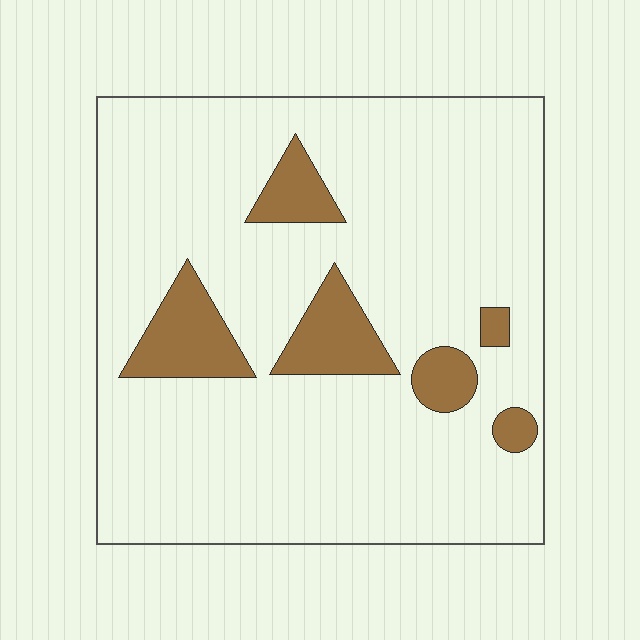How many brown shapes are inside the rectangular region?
6.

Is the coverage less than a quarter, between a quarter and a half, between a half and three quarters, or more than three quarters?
Less than a quarter.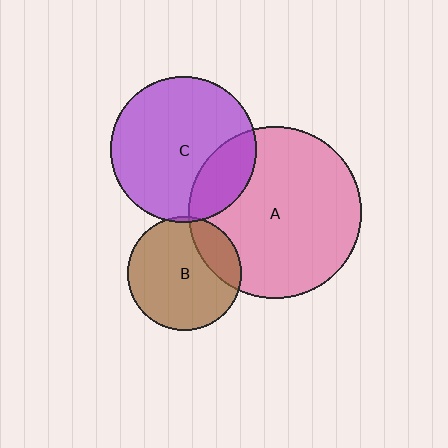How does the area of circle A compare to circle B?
Approximately 2.3 times.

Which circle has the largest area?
Circle A (pink).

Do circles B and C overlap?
Yes.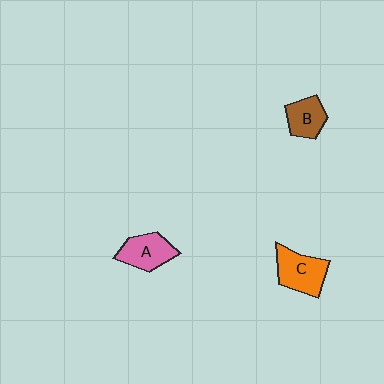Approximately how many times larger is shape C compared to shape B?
Approximately 1.4 times.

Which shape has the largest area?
Shape C (orange).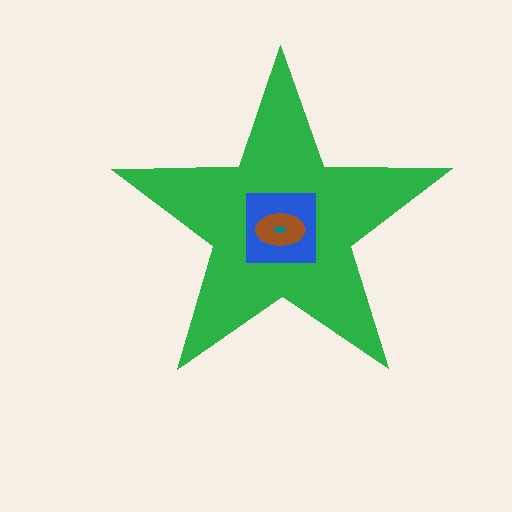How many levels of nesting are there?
4.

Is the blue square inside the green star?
Yes.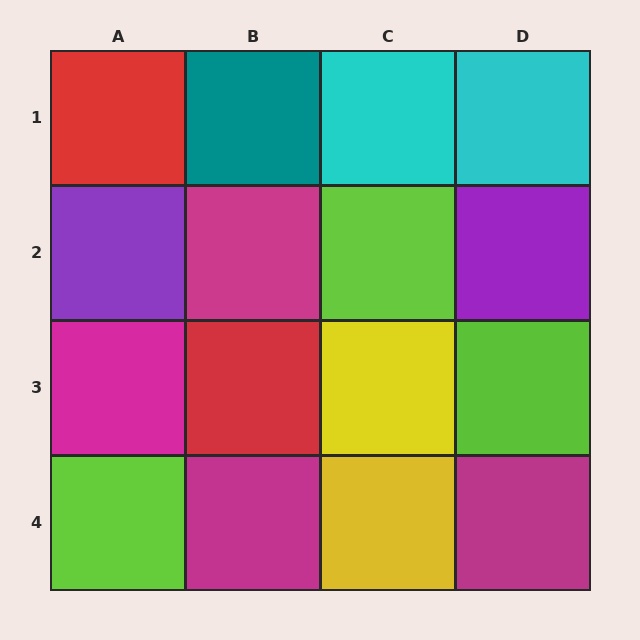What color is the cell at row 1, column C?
Cyan.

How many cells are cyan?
2 cells are cyan.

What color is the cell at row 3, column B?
Red.